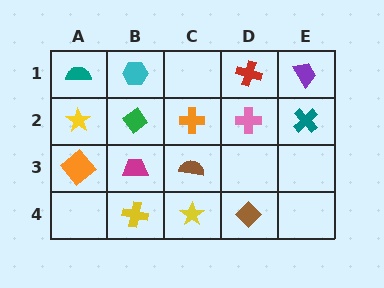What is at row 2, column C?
An orange cross.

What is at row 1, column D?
A red cross.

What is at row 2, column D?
A pink cross.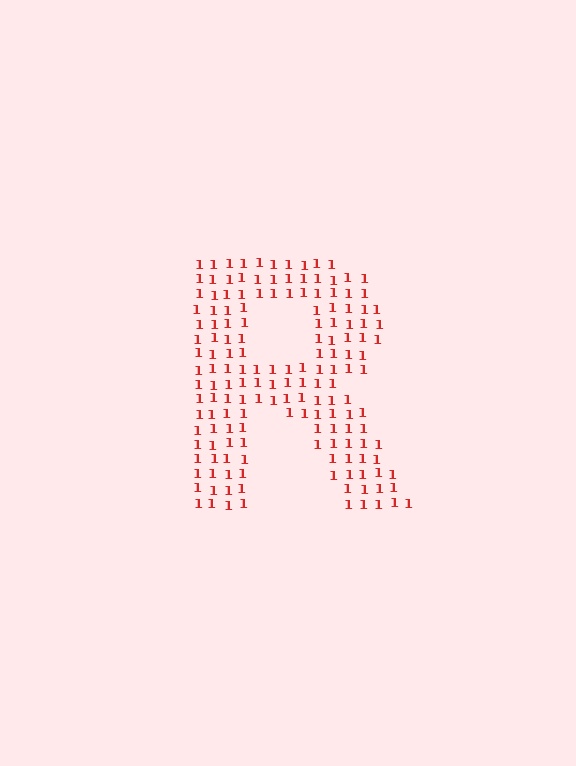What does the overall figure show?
The overall figure shows the letter R.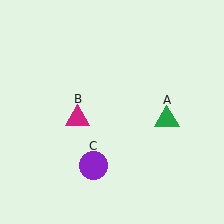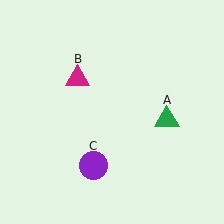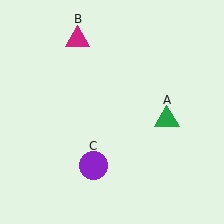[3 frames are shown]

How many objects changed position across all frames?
1 object changed position: magenta triangle (object B).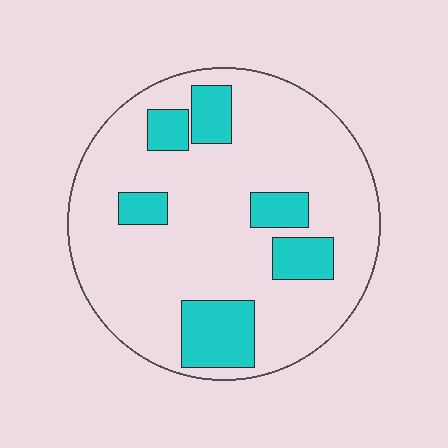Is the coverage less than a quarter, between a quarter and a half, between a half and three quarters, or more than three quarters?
Less than a quarter.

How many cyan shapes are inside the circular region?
6.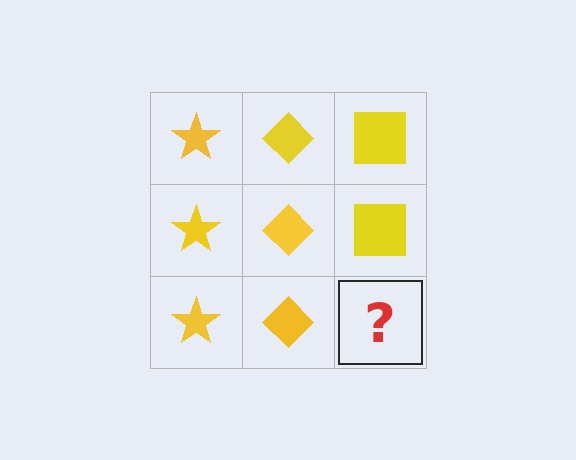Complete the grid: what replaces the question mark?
The question mark should be replaced with a yellow square.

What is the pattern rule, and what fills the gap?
The rule is that each column has a consistent shape. The gap should be filled with a yellow square.